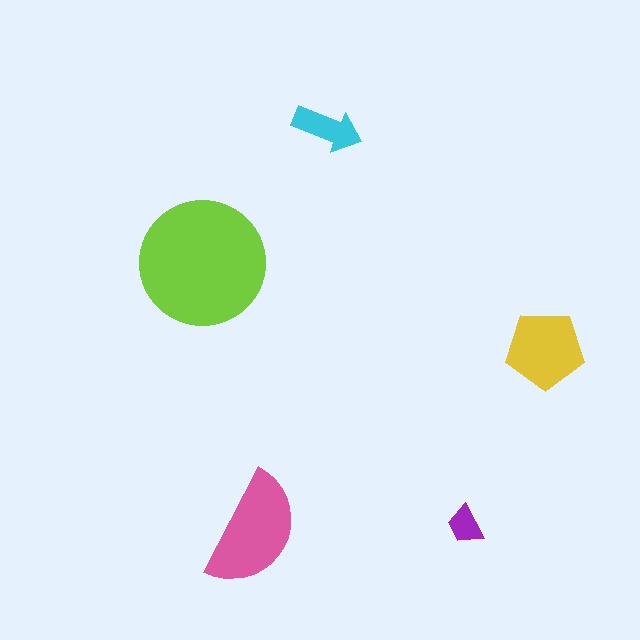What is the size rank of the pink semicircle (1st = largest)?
2nd.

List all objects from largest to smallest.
The lime circle, the pink semicircle, the yellow pentagon, the cyan arrow, the purple trapezoid.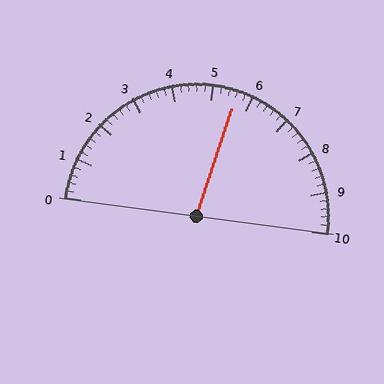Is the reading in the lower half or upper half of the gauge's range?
The reading is in the upper half of the range (0 to 10).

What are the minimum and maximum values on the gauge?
The gauge ranges from 0 to 10.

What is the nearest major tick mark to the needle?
The nearest major tick mark is 6.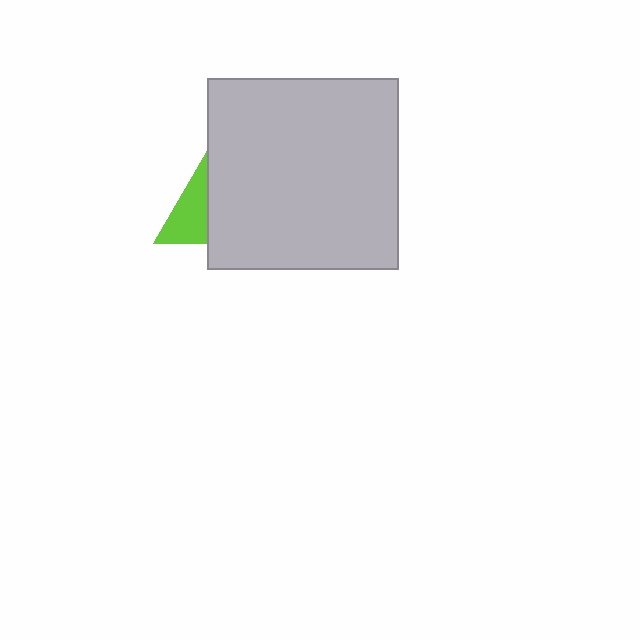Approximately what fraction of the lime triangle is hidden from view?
Roughly 61% of the lime triangle is hidden behind the light gray square.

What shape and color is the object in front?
The object in front is a light gray square.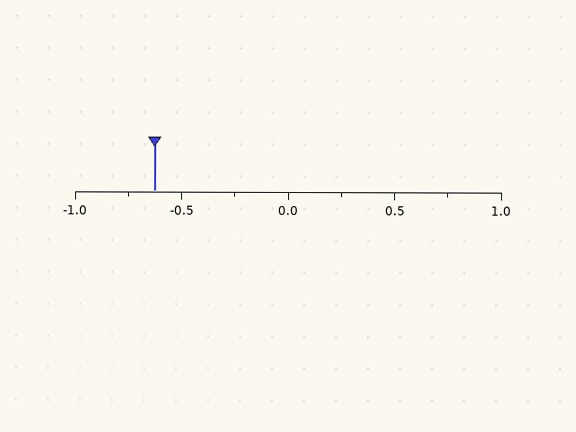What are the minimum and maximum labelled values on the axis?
The axis runs from -1.0 to 1.0.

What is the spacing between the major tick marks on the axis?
The major ticks are spaced 0.5 apart.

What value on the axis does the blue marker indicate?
The marker indicates approximately -0.62.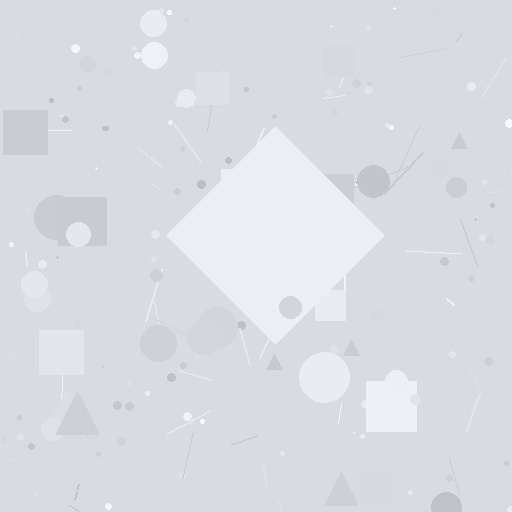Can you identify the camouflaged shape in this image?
The camouflaged shape is a diamond.